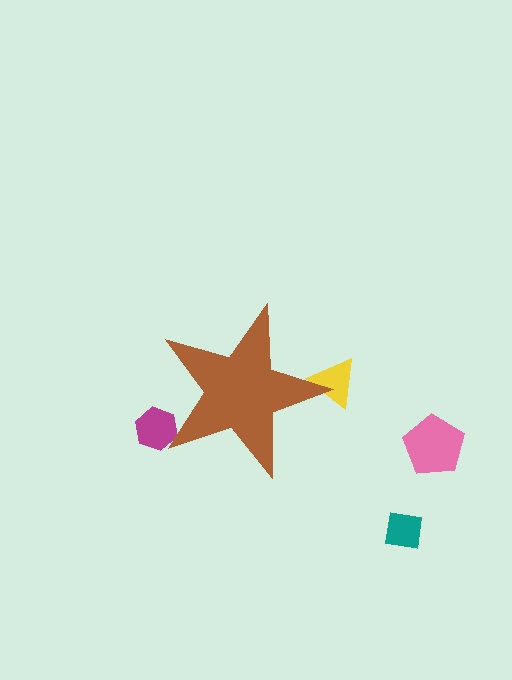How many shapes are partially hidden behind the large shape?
2 shapes are partially hidden.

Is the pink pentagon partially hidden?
No, the pink pentagon is fully visible.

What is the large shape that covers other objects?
A brown star.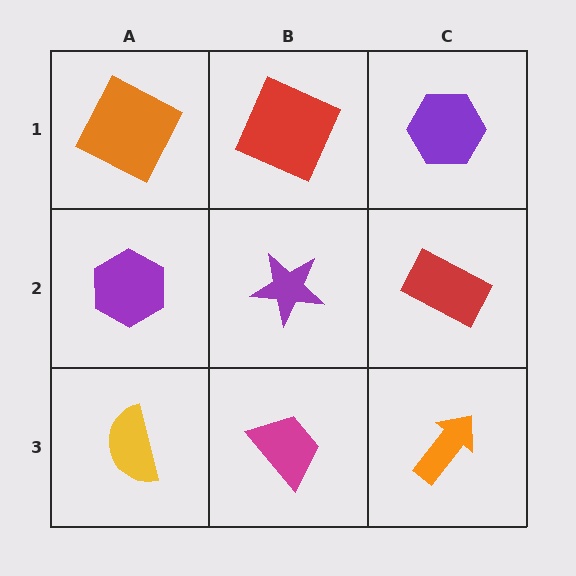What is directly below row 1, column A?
A purple hexagon.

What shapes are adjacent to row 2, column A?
An orange square (row 1, column A), a yellow semicircle (row 3, column A), a purple star (row 2, column B).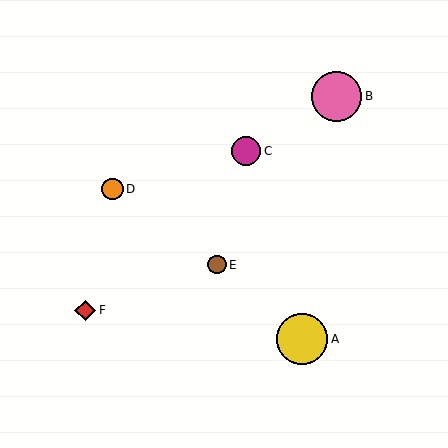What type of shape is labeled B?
Shape B is a pink circle.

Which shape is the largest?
The yellow circle (labeled A) is the largest.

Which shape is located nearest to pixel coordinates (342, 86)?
The pink circle (labeled B) at (337, 96) is nearest to that location.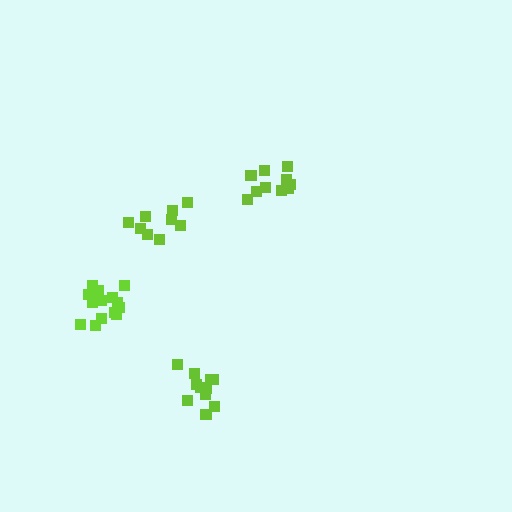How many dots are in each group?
Group 1: 14 dots, Group 2: 9 dots, Group 3: 11 dots, Group 4: 10 dots (44 total).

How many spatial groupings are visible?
There are 4 spatial groupings.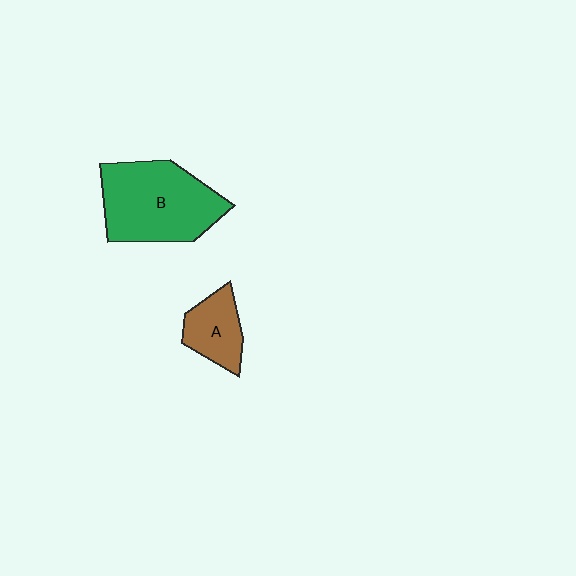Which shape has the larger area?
Shape B (green).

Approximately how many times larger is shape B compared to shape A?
Approximately 2.3 times.